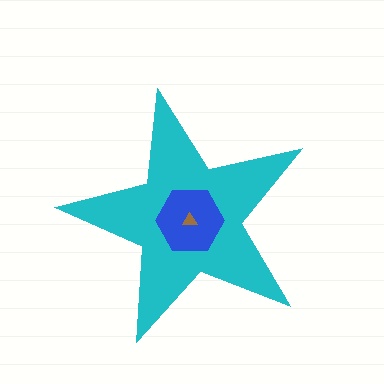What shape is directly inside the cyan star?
The blue hexagon.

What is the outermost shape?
The cyan star.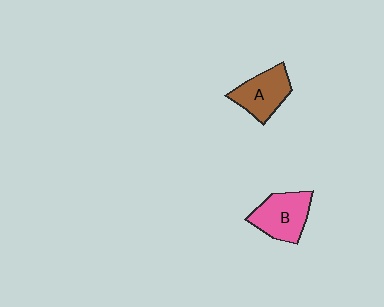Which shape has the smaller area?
Shape A (brown).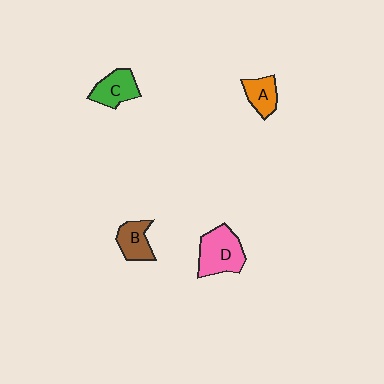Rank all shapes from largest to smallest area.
From largest to smallest: D (pink), C (green), B (brown), A (orange).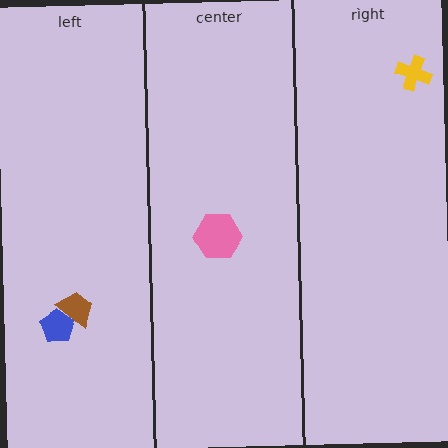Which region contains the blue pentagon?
The left region.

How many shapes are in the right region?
1.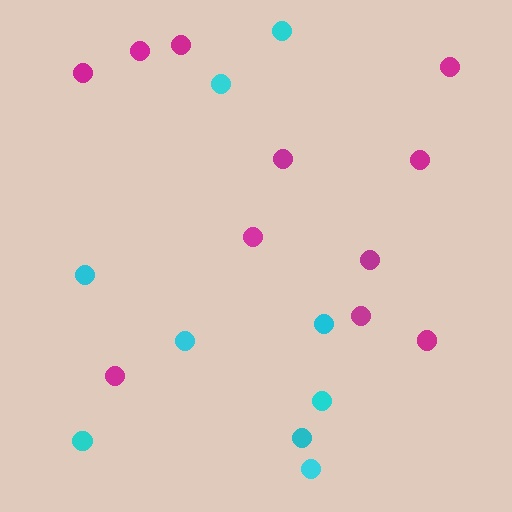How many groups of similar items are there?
There are 2 groups: one group of cyan circles (9) and one group of magenta circles (11).